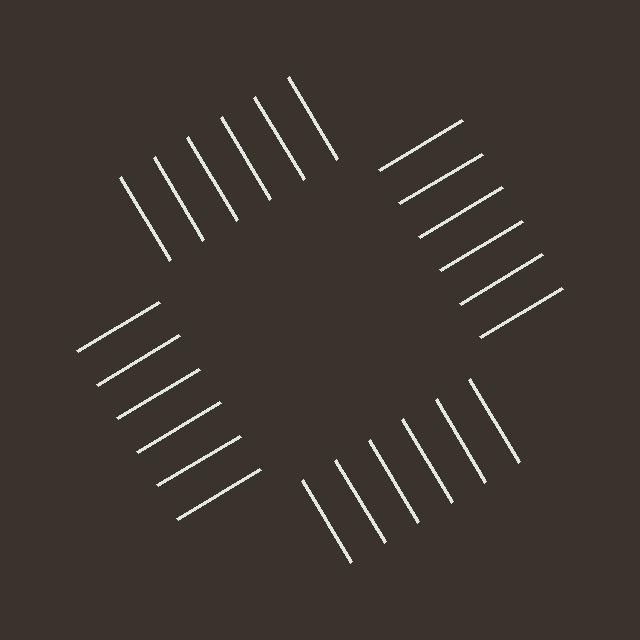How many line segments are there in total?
24 — 6 along each of the 4 edges.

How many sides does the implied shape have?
4 sides — the line-ends trace a square.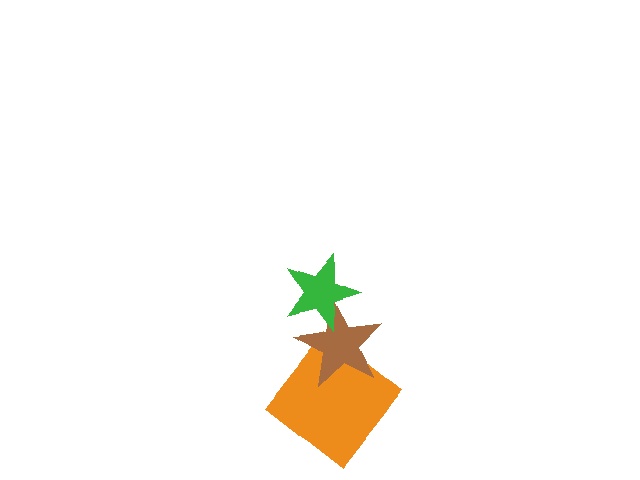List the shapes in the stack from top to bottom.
From top to bottom: the green star, the brown star, the orange diamond.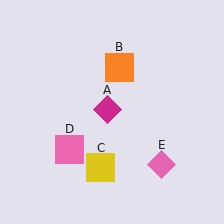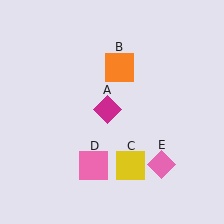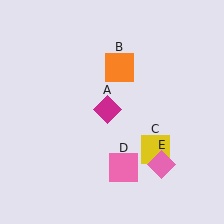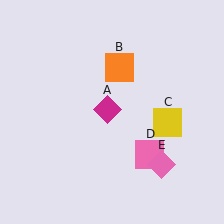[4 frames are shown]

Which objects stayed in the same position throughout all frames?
Magenta diamond (object A) and orange square (object B) and pink diamond (object E) remained stationary.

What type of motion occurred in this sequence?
The yellow square (object C), pink square (object D) rotated counterclockwise around the center of the scene.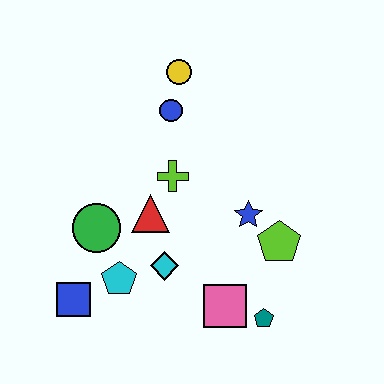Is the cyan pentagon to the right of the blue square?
Yes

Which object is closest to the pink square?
The teal pentagon is closest to the pink square.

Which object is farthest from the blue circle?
The teal pentagon is farthest from the blue circle.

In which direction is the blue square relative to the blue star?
The blue square is to the left of the blue star.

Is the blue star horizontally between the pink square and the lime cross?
No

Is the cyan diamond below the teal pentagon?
No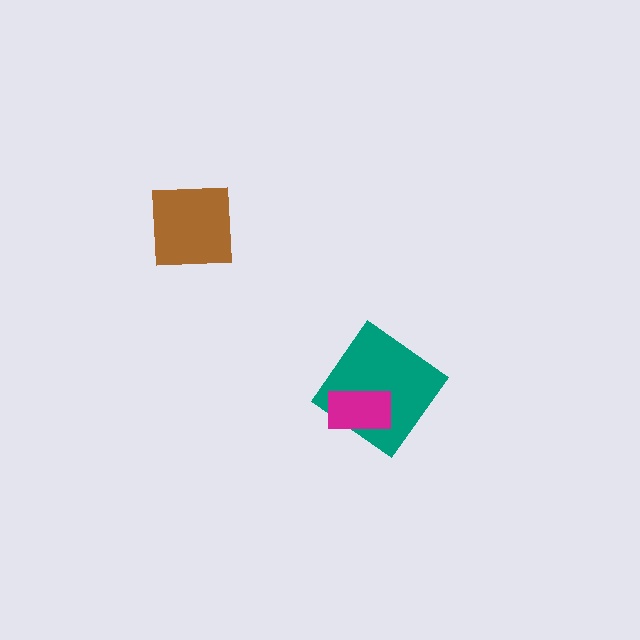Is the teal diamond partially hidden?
Yes, it is partially covered by another shape.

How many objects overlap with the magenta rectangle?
1 object overlaps with the magenta rectangle.